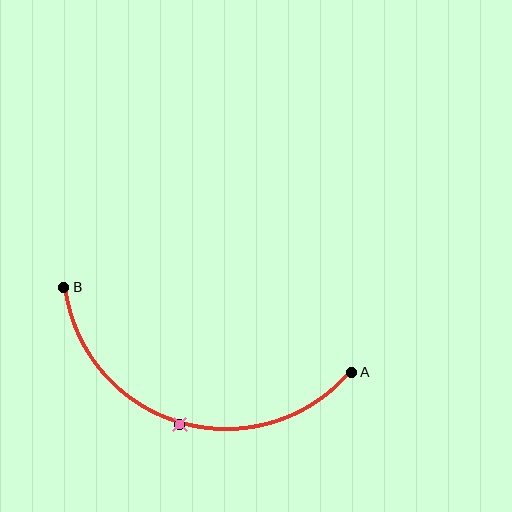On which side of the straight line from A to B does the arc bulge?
The arc bulges below the straight line connecting A and B.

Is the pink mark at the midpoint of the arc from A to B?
Yes. The pink mark lies on the arc at equal arc-length from both A and B — it is the arc midpoint.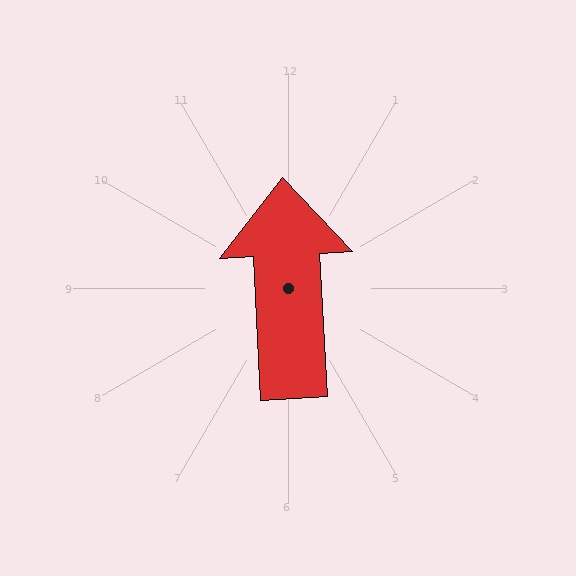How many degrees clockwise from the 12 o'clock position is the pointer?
Approximately 357 degrees.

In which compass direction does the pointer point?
North.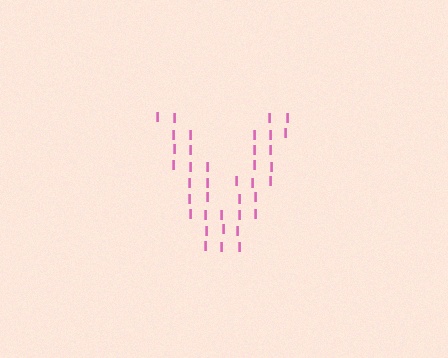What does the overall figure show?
The overall figure shows the letter V.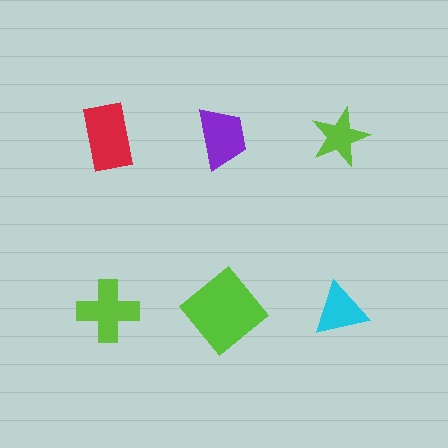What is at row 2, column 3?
A cyan triangle.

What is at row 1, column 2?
A purple trapezoid.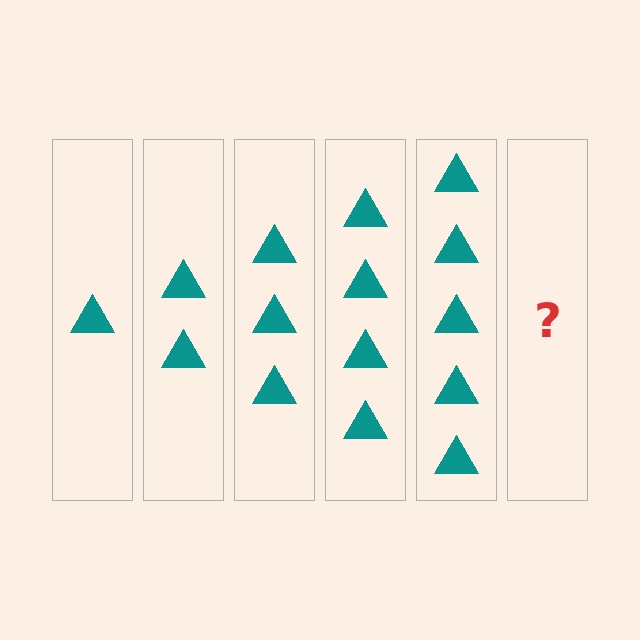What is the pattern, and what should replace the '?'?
The pattern is that each step adds one more triangle. The '?' should be 6 triangles.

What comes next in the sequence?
The next element should be 6 triangles.